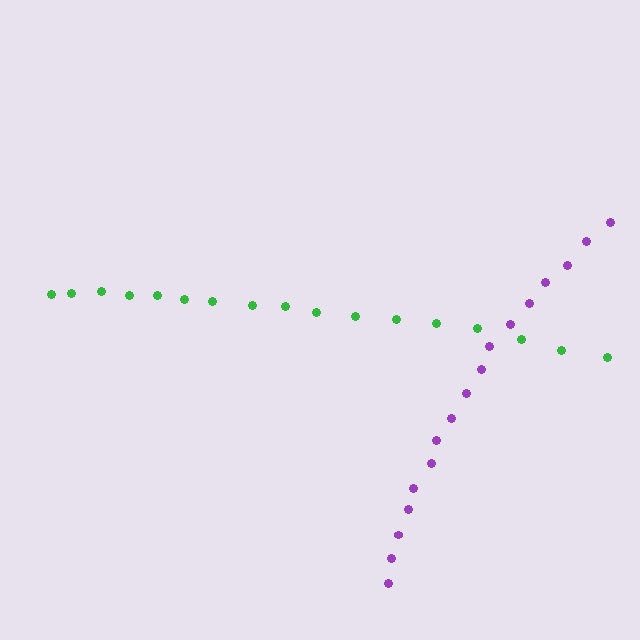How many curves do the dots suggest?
There are 2 distinct paths.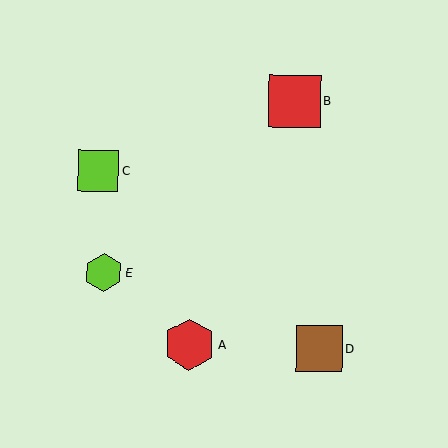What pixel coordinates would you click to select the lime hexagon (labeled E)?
Click at (104, 272) to select the lime hexagon E.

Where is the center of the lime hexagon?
The center of the lime hexagon is at (104, 272).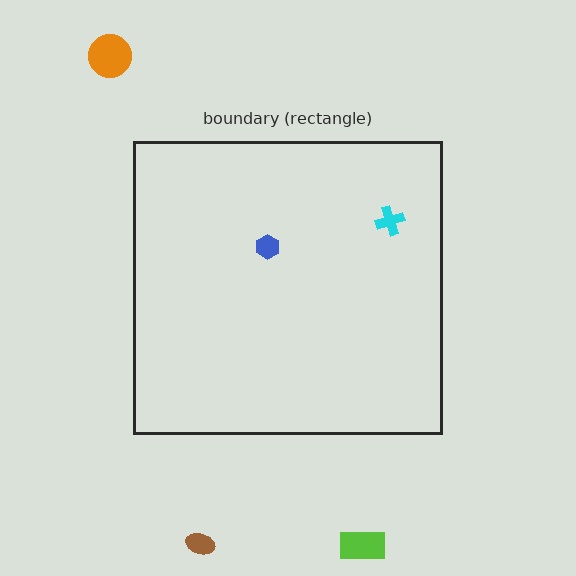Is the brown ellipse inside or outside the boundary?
Outside.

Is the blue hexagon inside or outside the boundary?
Inside.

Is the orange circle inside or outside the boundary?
Outside.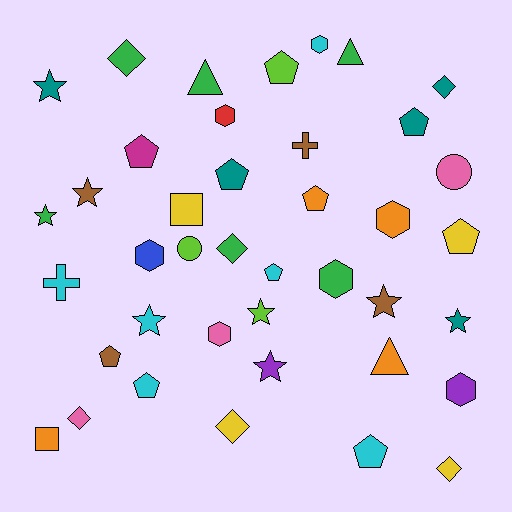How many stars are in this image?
There are 8 stars.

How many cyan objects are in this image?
There are 6 cyan objects.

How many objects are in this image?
There are 40 objects.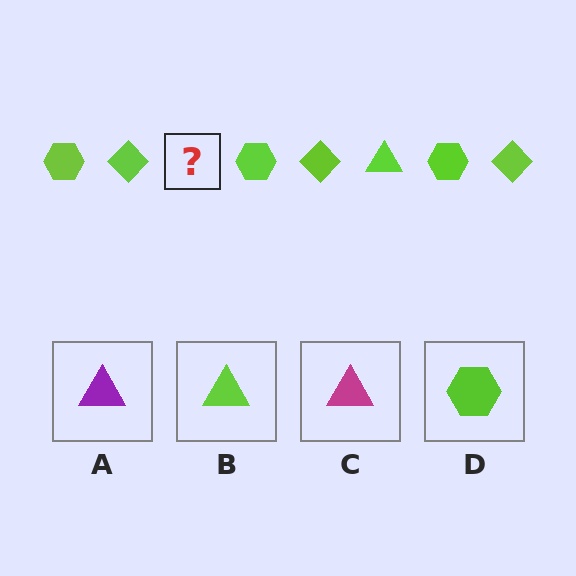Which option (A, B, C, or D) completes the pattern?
B.